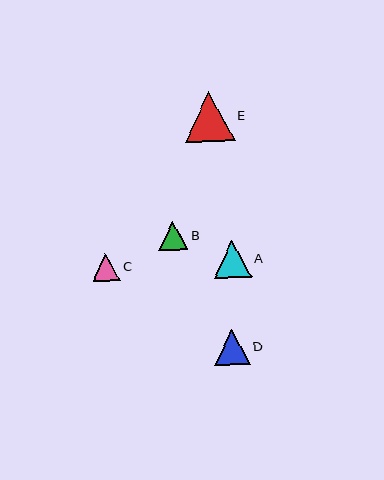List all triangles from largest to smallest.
From largest to smallest: E, A, D, B, C.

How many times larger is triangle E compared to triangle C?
Triangle E is approximately 1.8 times the size of triangle C.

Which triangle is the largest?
Triangle E is the largest with a size of approximately 50 pixels.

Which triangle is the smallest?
Triangle C is the smallest with a size of approximately 27 pixels.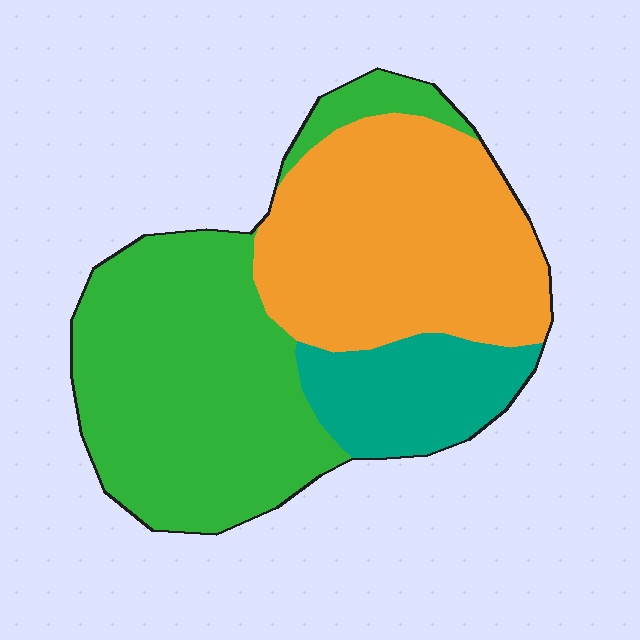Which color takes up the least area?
Teal, at roughly 15%.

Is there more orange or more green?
Green.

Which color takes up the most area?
Green, at roughly 45%.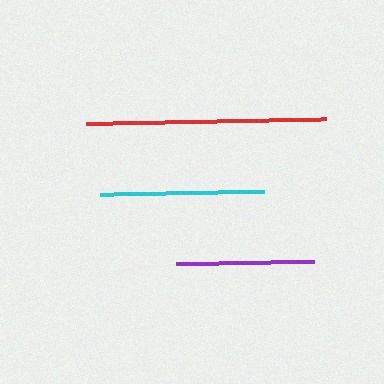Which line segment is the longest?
The red line is the longest at approximately 240 pixels.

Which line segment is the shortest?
The purple line is the shortest at approximately 138 pixels.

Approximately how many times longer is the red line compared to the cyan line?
The red line is approximately 1.5 times the length of the cyan line.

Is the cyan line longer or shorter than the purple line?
The cyan line is longer than the purple line.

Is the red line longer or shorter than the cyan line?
The red line is longer than the cyan line.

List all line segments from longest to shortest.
From longest to shortest: red, cyan, purple.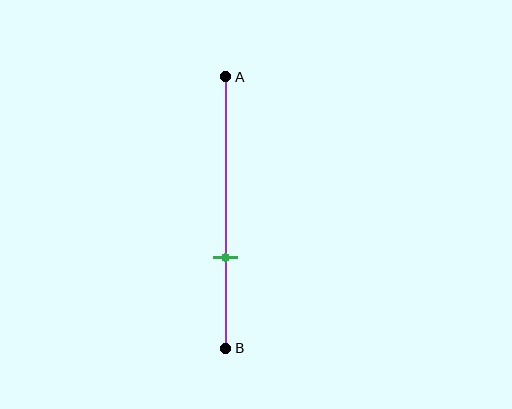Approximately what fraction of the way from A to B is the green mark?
The green mark is approximately 65% of the way from A to B.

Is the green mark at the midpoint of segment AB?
No, the mark is at about 65% from A, not at the 50% midpoint.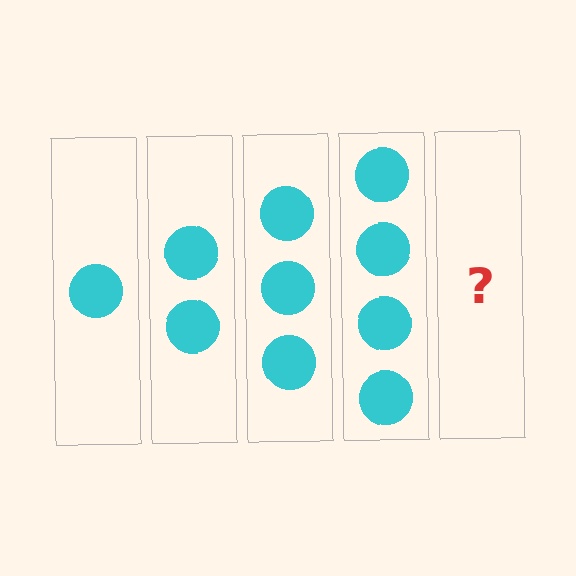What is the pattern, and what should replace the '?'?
The pattern is that each step adds one more circle. The '?' should be 5 circles.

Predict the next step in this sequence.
The next step is 5 circles.